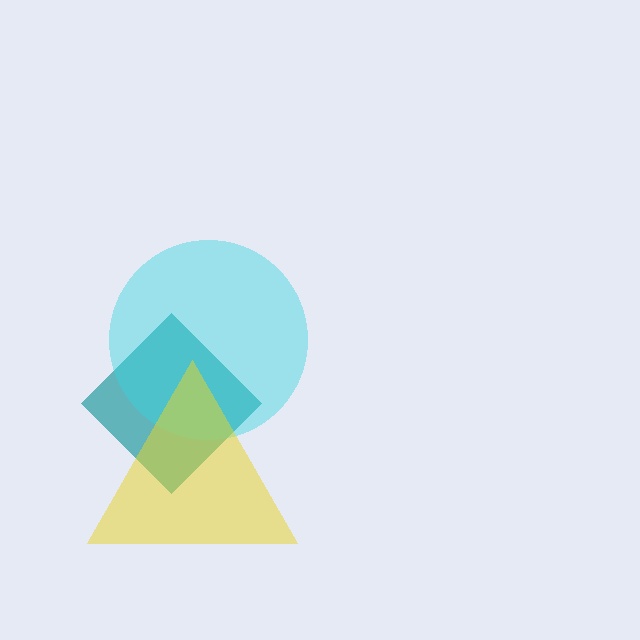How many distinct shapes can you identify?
There are 3 distinct shapes: a teal diamond, a cyan circle, a yellow triangle.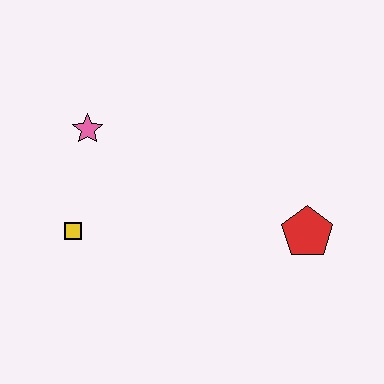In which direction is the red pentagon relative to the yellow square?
The red pentagon is to the right of the yellow square.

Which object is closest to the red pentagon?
The yellow square is closest to the red pentagon.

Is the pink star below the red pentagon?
No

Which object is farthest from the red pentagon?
The pink star is farthest from the red pentagon.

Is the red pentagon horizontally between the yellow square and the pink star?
No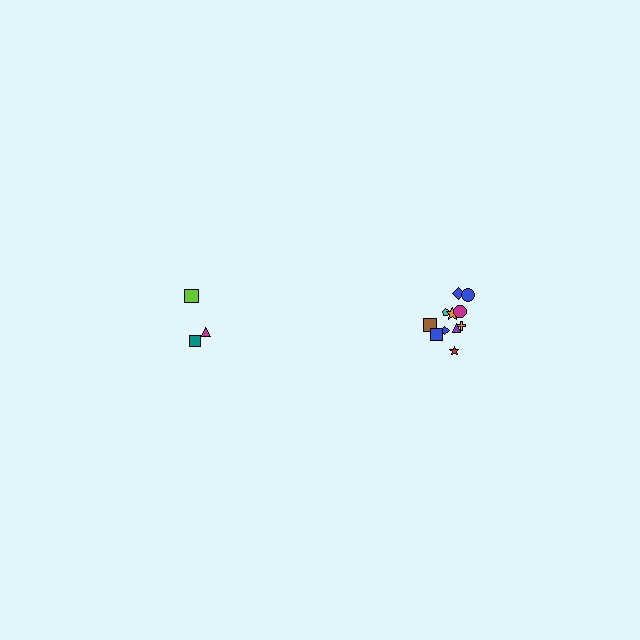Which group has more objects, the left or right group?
The right group.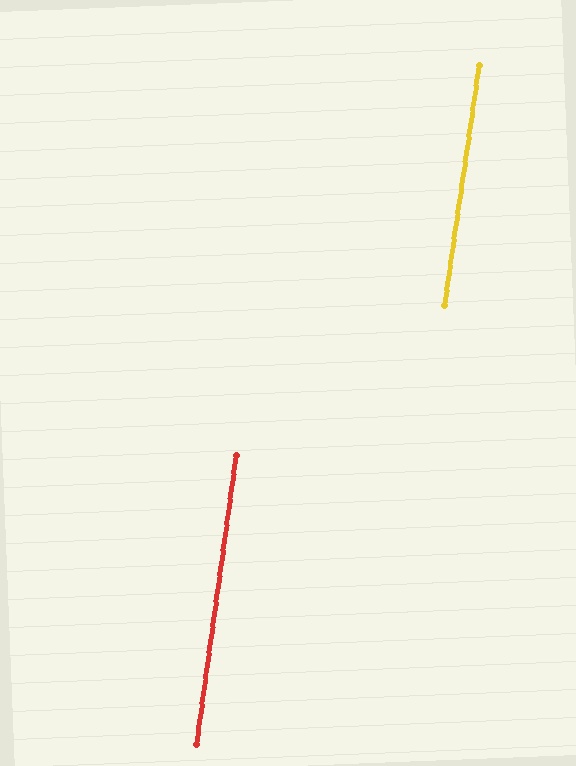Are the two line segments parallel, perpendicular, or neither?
Parallel — their directions differ by only 0.4°.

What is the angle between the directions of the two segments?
Approximately 0 degrees.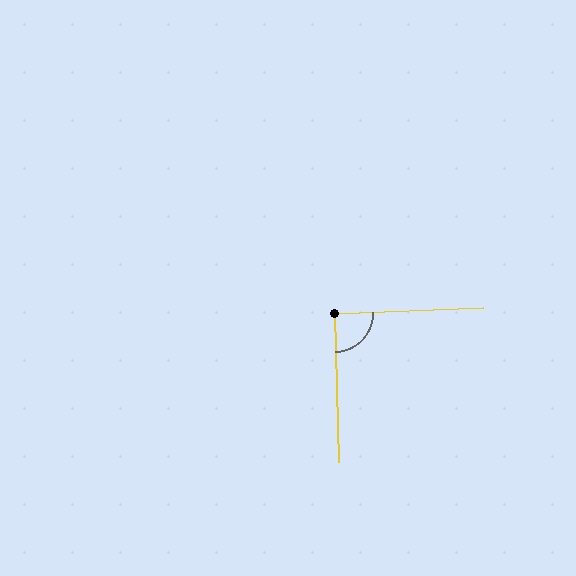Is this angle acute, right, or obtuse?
It is approximately a right angle.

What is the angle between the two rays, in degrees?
Approximately 91 degrees.